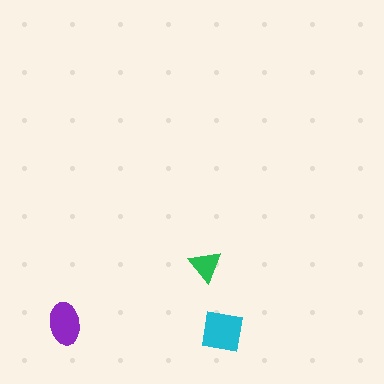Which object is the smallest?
The green triangle.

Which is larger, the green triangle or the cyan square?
The cyan square.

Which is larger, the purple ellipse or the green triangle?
The purple ellipse.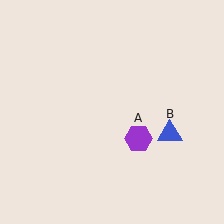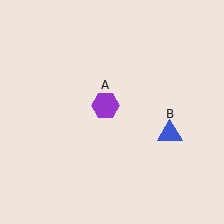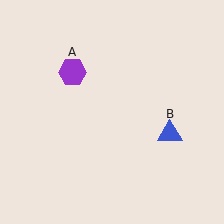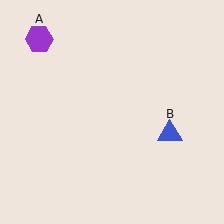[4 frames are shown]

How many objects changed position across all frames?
1 object changed position: purple hexagon (object A).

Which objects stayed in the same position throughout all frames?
Blue triangle (object B) remained stationary.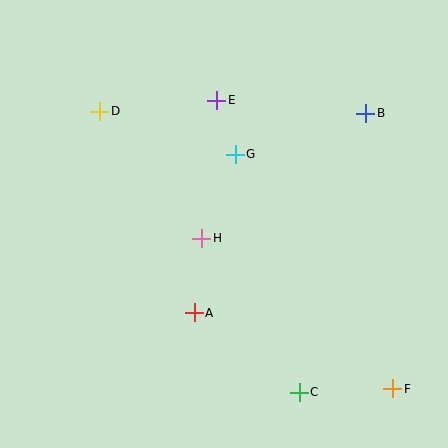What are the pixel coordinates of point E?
Point E is at (217, 100).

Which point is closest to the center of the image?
Point H at (202, 238) is closest to the center.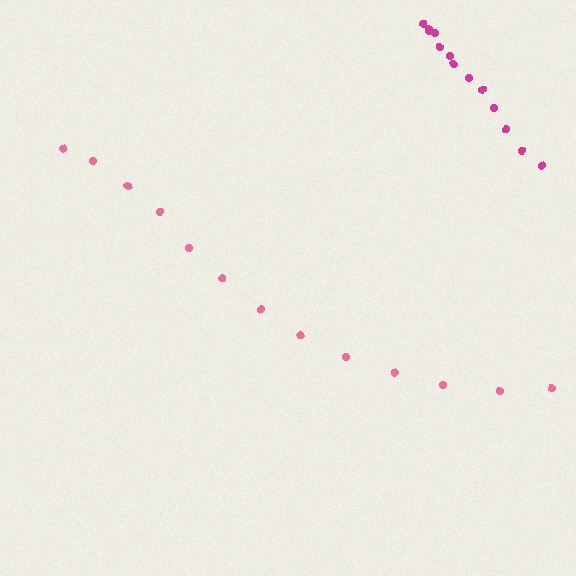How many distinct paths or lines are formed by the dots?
There are 2 distinct paths.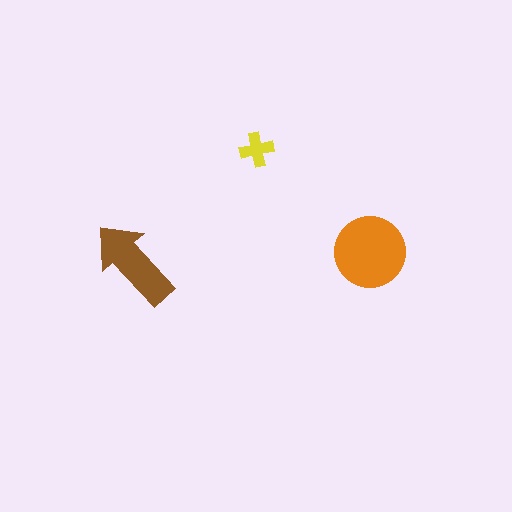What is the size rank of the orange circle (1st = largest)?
1st.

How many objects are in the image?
There are 3 objects in the image.